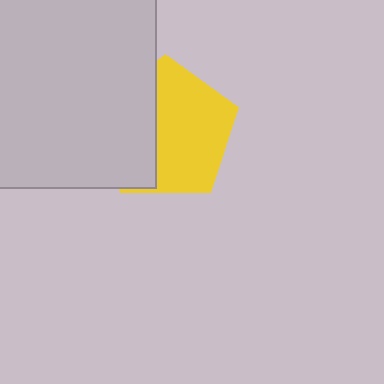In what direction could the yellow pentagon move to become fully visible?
The yellow pentagon could move right. That would shift it out from behind the light gray rectangle entirely.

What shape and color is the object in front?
The object in front is a light gray rectangle.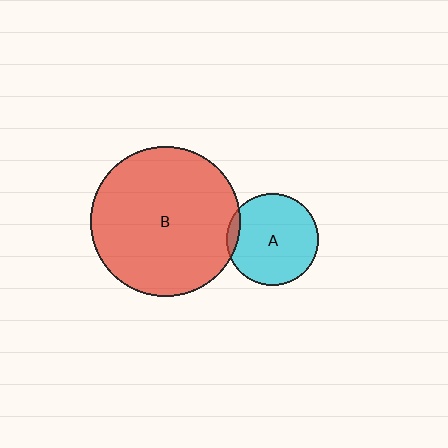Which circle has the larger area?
Circle B (red).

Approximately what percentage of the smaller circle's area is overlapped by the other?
Approximately 5%.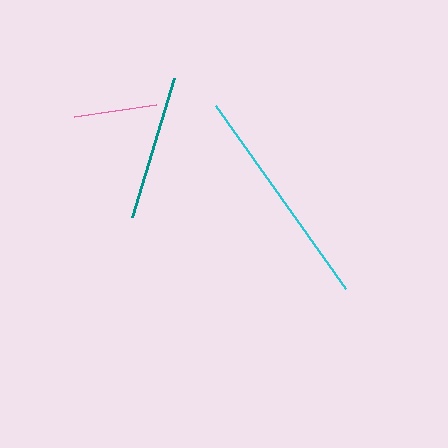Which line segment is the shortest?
The pink line is the shortest at approximately 82 pixels.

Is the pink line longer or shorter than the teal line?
The teal line is longer than the pink line.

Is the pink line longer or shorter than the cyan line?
The cyan line is longer than the pink line.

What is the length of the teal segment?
The teal segment is approximately 145 pixels long.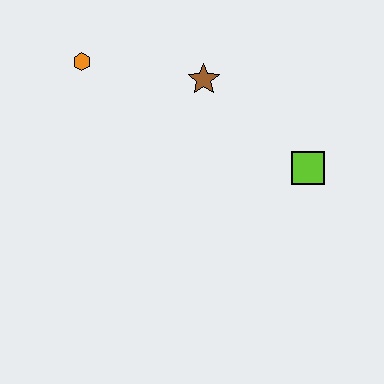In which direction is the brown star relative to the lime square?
The brown star is to the left of the lime square.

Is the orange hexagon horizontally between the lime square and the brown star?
No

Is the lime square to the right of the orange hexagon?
Yes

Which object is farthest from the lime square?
The orange hexagon is farthest from the lime square.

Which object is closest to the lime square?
The brown star is closest to the lime square.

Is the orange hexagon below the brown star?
No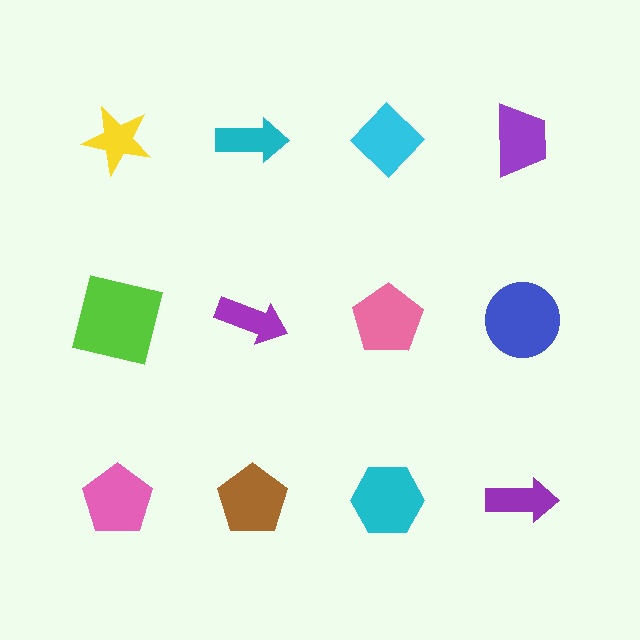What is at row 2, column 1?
A lime square.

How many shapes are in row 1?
4 shapes.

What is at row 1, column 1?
A yellow star.